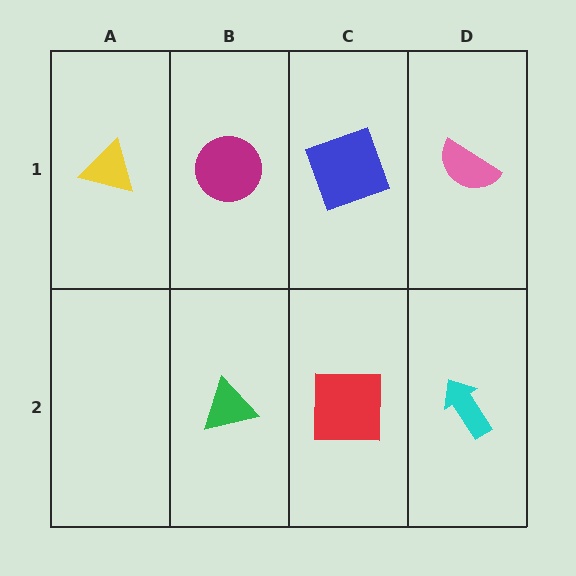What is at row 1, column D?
A pink semicircle.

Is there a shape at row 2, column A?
No, that cell is empty.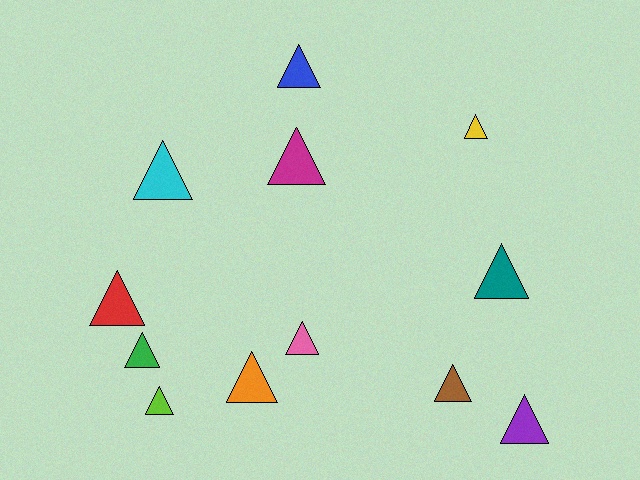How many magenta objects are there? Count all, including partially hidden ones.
There is 1 magenta object.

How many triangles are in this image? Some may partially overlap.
There are 12 triangles.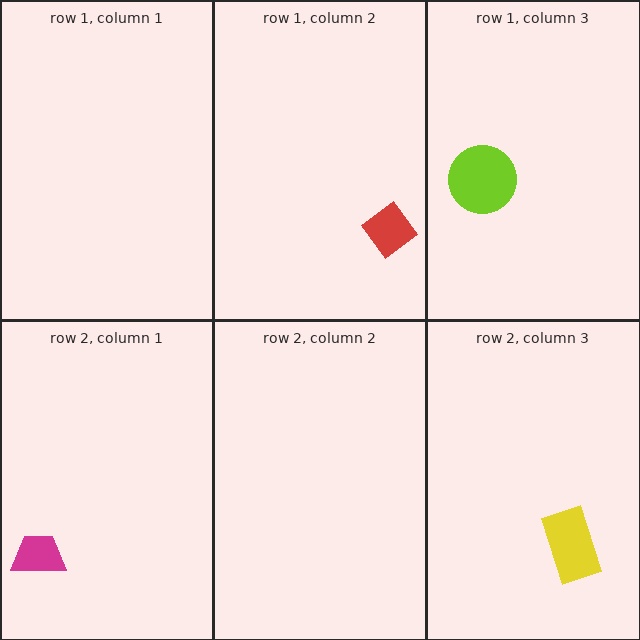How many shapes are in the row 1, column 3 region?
1.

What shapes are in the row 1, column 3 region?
The lime circle.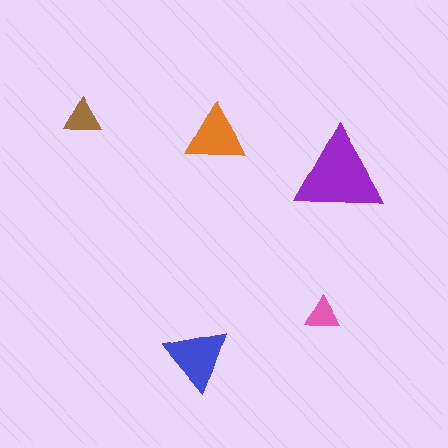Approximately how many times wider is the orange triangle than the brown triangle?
About 1.5 times wider.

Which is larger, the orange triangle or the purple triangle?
The purple one.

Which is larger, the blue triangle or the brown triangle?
The blue one.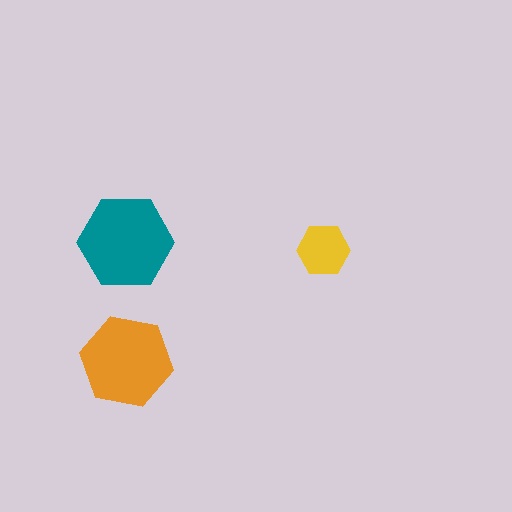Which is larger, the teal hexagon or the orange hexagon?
The teal one.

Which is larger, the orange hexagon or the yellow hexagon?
The orange one.